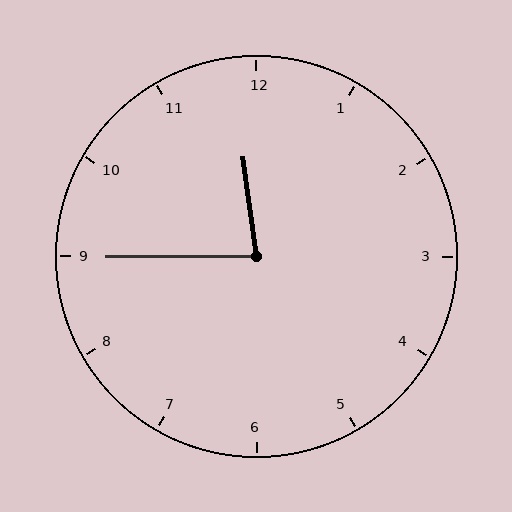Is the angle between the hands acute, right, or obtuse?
It is acute.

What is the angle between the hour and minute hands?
Approximately 82 degrees.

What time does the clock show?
11:45.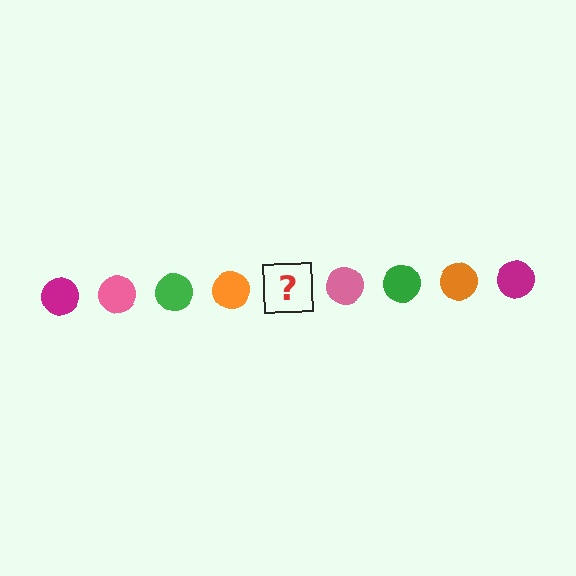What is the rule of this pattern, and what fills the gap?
The rule is that the pattern cycles through magenta, pink, green, orange circles. The gap should be filled with a magenta circle.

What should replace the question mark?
The question mark should be replaced with a magenta circle.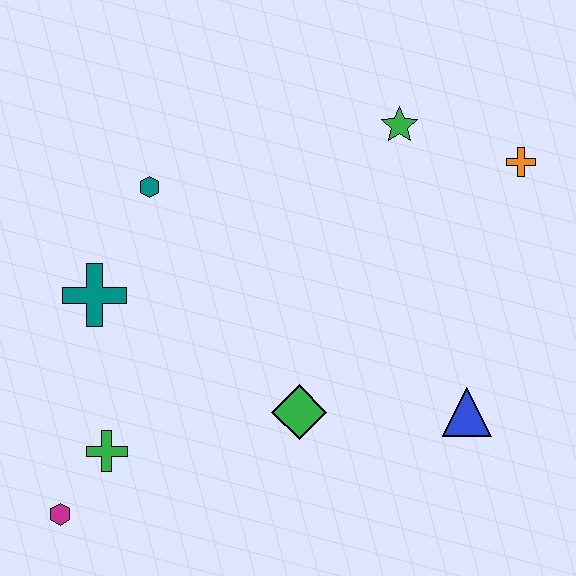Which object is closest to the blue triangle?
The green diamond is closest to the blue triangle.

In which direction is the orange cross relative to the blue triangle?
The orange cross is above the blue triangle.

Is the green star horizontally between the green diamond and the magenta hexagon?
No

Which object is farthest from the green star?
The magenta hexagon is farthest from the green star.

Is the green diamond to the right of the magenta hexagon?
Yes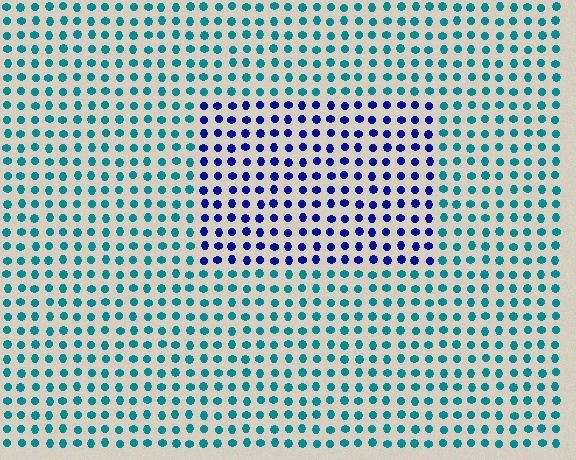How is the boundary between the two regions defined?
The boundary is defined purely by a slight shift in hue (about 52 degrees). Spacing, size, and orientation are identical on both sides.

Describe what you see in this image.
The image is filled with small teal elements in a uniform arrangement. A rectangle-shaped region is visible where the elements are tinted to a slightly different hue, forming a subtle color boundary.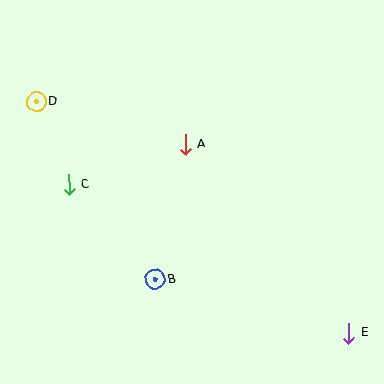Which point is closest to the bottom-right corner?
Point E is closest to the bottom-right corner.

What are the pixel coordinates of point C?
Point C is at (69, 185).